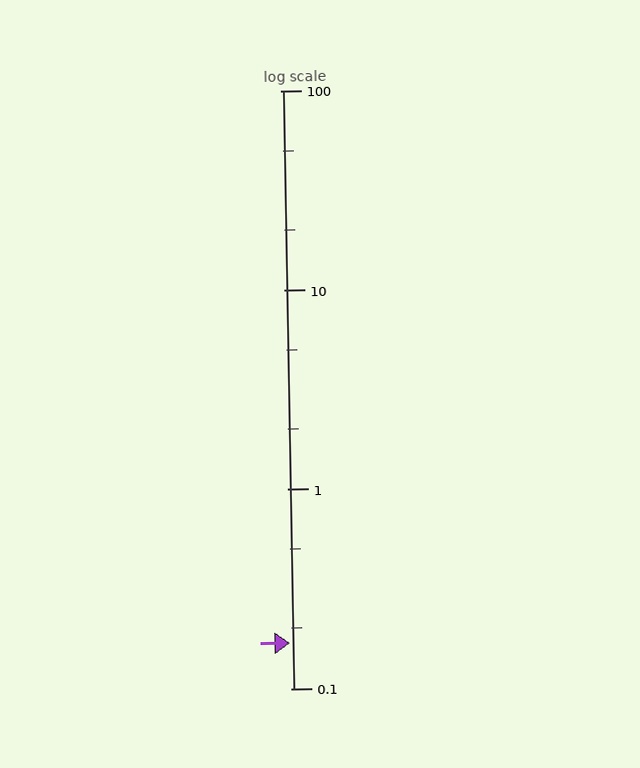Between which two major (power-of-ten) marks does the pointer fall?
The pointer is between 0.1 and 1.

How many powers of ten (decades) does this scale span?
The scale spans 3 decades, from 0.1 to 100.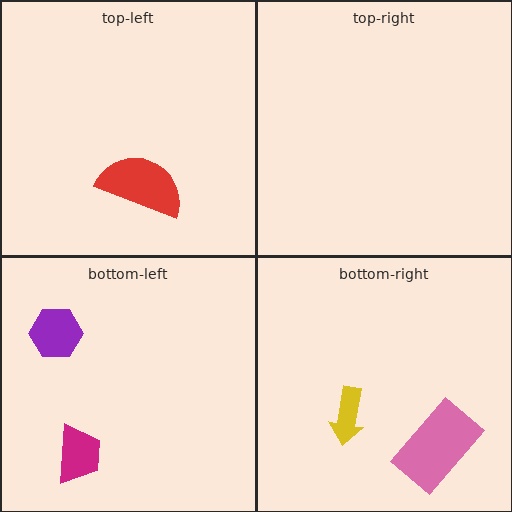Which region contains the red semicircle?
The top-left region.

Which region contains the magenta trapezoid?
The bottom-left region.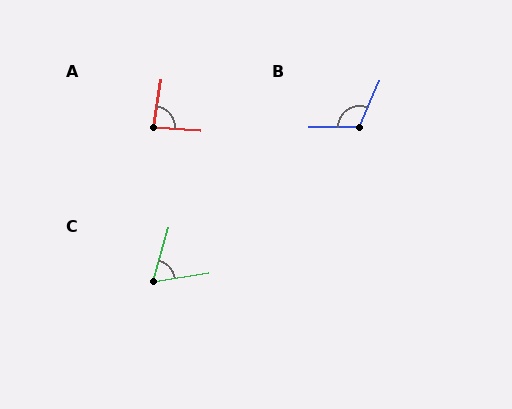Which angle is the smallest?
C, at approximately 65 degrees.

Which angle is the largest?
B, at approximately 114 degrees.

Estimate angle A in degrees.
Approximately 85 degrees.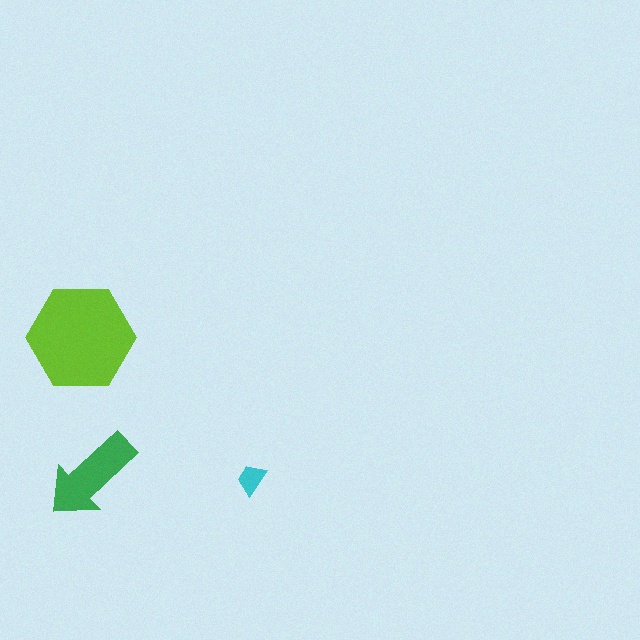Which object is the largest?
The lime hexagon.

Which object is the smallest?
The cyan trapezoid.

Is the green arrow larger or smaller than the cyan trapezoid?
Larger.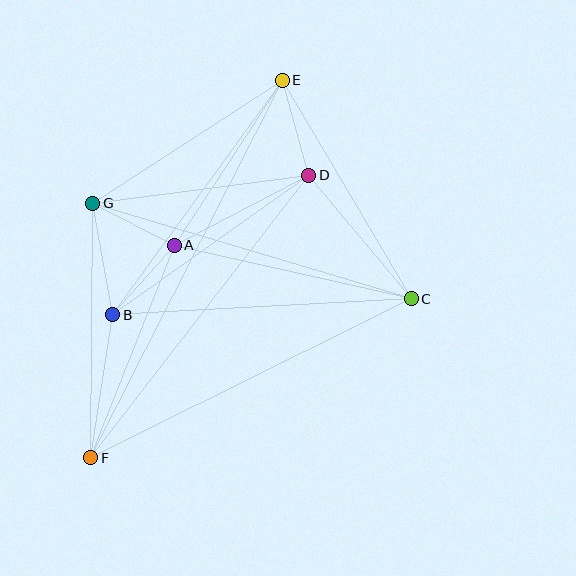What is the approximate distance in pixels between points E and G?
The distance between E and G is approximately 226 pixels.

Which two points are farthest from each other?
Points E and F are farthest from each other.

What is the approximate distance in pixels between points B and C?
The distance between B and C is approximately 299 pixels.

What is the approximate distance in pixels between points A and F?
The distance between A and F is approximately 228 pixels.